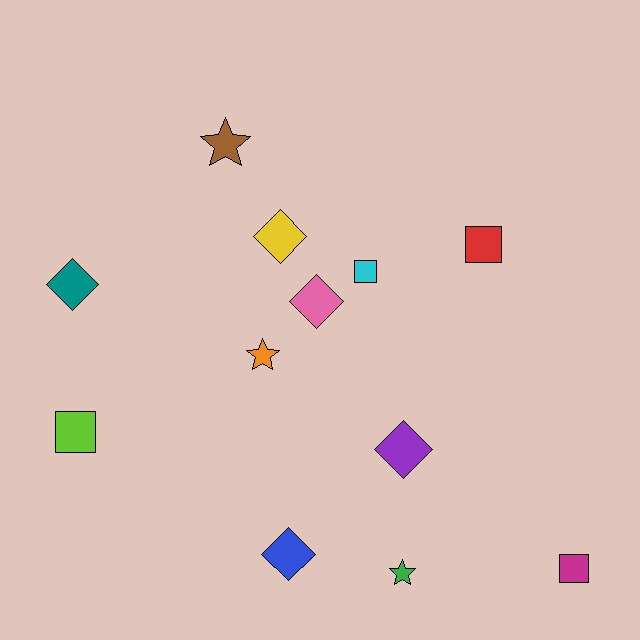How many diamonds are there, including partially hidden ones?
There are 5 diamonds.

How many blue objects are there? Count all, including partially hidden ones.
There is 1 blue object.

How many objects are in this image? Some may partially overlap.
There are 12 objects.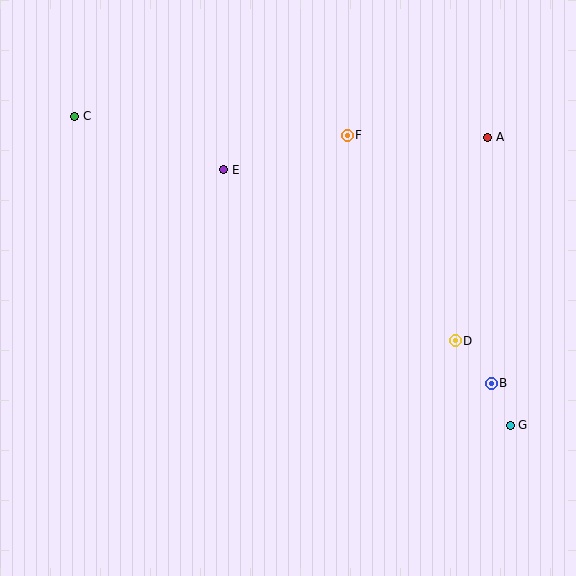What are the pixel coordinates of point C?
Point C is at (75, 116).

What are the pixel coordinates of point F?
Point F is at (347, 135).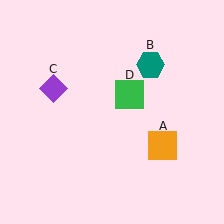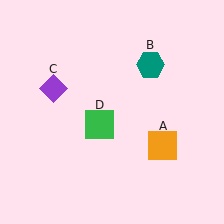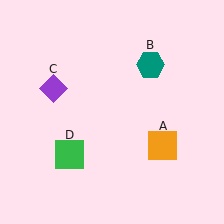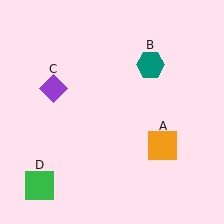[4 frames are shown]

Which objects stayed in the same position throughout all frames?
Orange square (object A) and teal hexagon (object B) and purple diamond (object C) remained stationary.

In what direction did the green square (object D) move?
The green square (object D) moved down and to the left.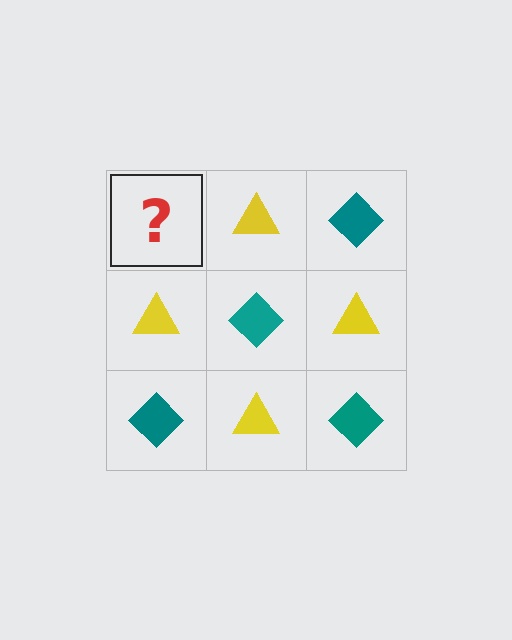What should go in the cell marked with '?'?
The missing cell should contain a teal diamond.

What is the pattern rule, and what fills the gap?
The rule is that it alternates teal diamond and yellow triangle in a checkerboard pattern. The gap should be filled with a teal diamond.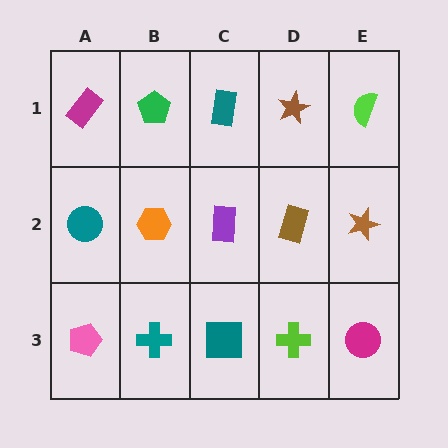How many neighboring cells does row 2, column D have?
4.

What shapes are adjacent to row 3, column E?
A brown star (row 2, column E), a lime cross (row 3, column D).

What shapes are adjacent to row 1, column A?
A teal circle (row 2, column A), a green pentagon (row 1, column B).